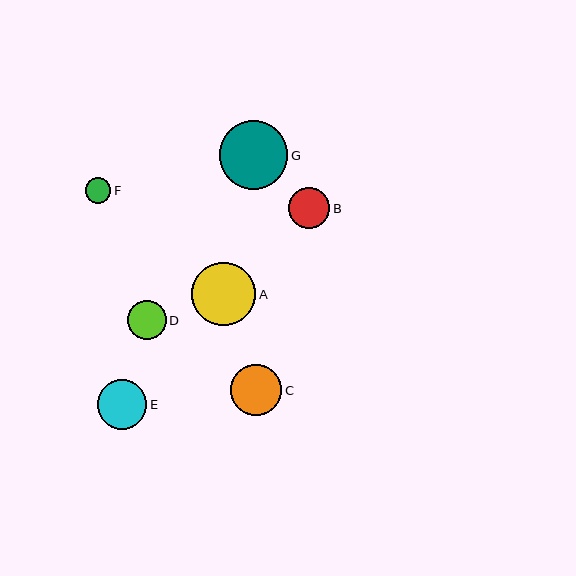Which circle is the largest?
Circle G is the largest with a size of approximately 69 pixels.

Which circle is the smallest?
Circle F is the smallest with a size of approximately 26 pixels.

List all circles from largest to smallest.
From largest to smallest: G, A, C, E, B, D, F.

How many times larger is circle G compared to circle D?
Circle G is approximately 1.7 times the size of circle D.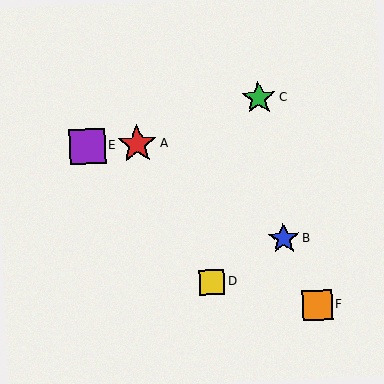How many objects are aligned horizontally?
2 objects (A, E) are aligned horizontally.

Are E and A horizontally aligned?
Yes, both are at y≈146.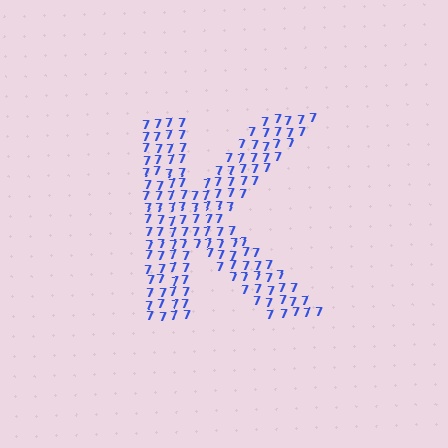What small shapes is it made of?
It is made of small digit 7's.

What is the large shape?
The large shape is the letter K.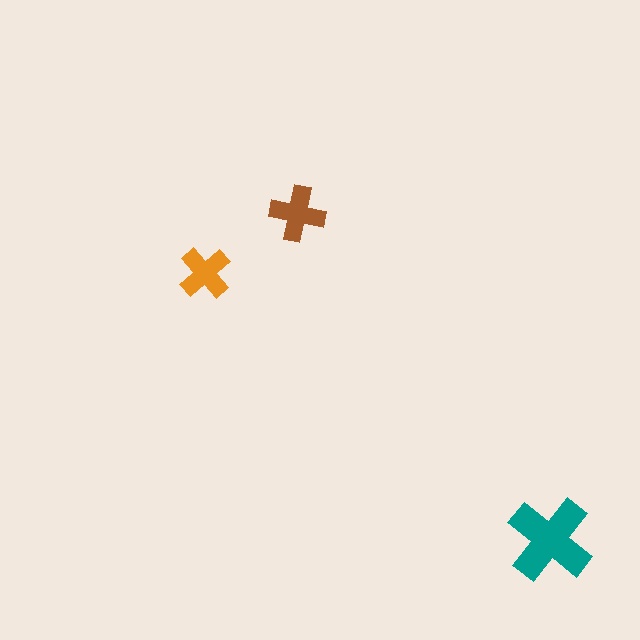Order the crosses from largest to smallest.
the teal one, the brown one, the orange one.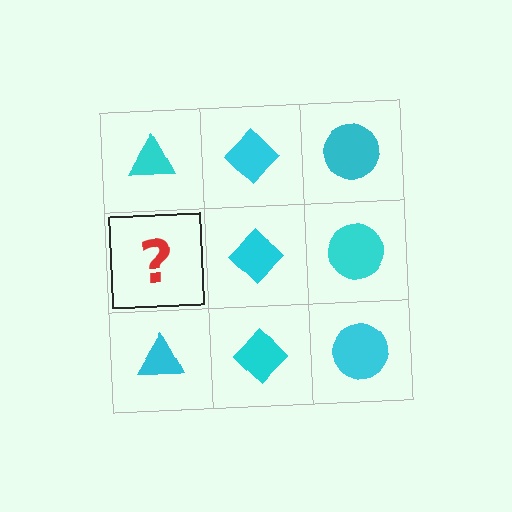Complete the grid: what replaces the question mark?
The question mark should be replaced with a cyan triangle.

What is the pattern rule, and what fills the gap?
The rule is that each column has a consistent shape. The gap should be filled with a cyan triangle.